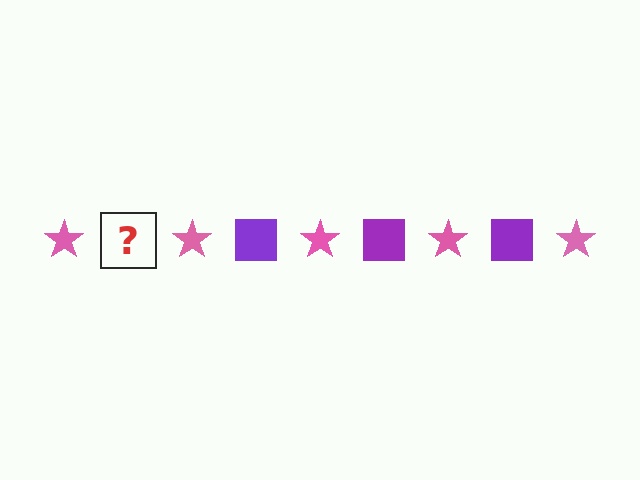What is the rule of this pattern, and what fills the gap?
The rule is that the pattern alternates between pink star and purple square. The gap should be filled with a purple square.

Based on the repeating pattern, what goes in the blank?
The blank should be a purple square.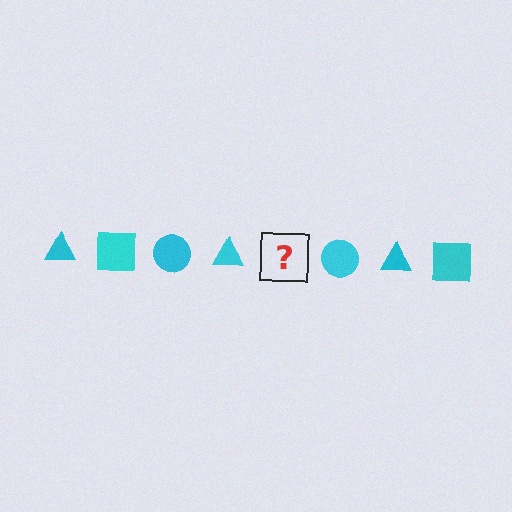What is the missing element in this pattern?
The missing element is a cyan square.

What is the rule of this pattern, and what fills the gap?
The rule is that the pattern cycles through triangle, square, circle shapes in cyan. The gap should be filled with a cyan square.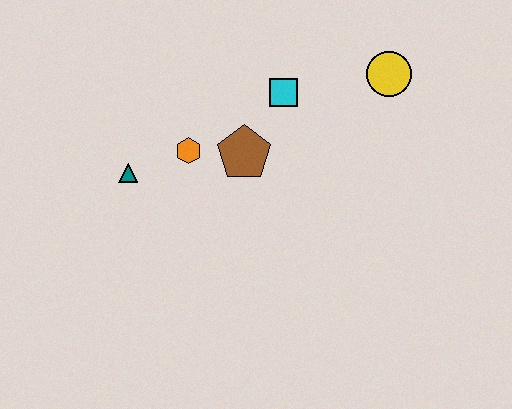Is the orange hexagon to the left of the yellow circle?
Yes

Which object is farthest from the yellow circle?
The teal triangle is farthest from the yellow circle.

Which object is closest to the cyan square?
The brown pentagon is closest to the cyan square.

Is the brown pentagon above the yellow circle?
No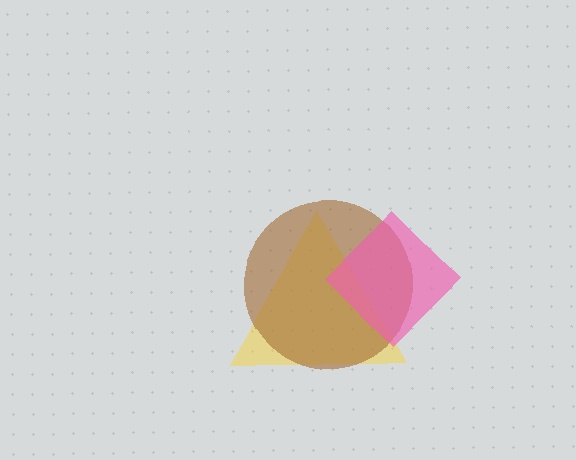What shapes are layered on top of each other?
The layered shapes are: a yellow triangle, a brown circle, a pink diamond.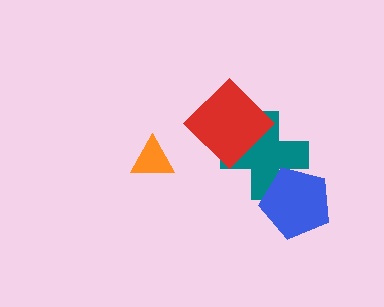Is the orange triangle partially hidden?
No, no other shape covers it.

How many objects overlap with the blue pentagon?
1 object overlaps with the blue pentagon.